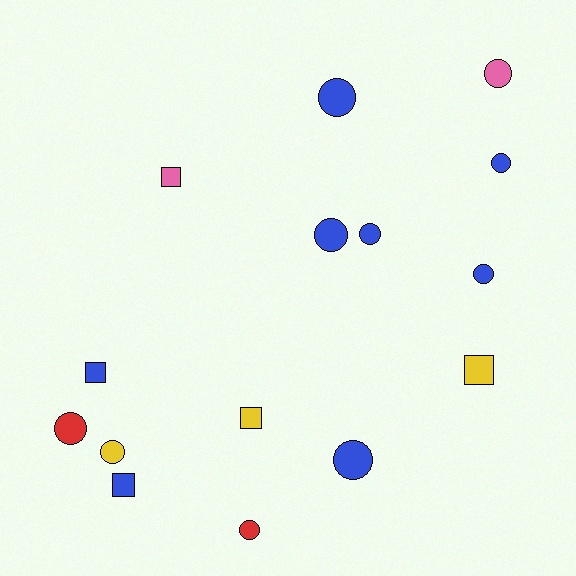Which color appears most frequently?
Blue, with 8 objects.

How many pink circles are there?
There is 1 pink circle.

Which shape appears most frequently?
Circle, with 10 objects.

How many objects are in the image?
There are 15 objects.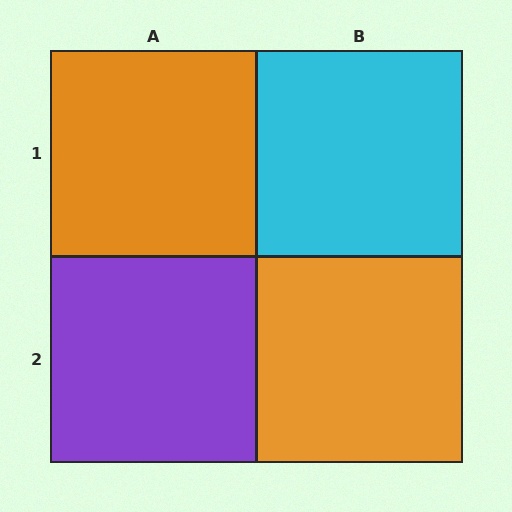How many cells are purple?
1 cell is purple.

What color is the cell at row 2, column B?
Orange.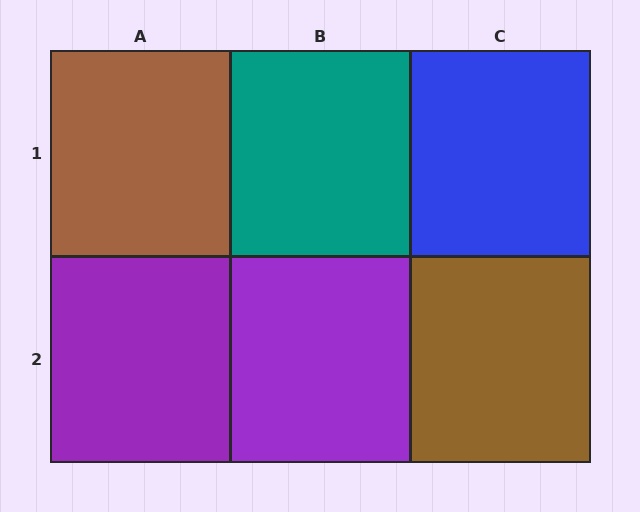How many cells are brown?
2 cells are brown.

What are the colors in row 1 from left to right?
Brown, teal, blue.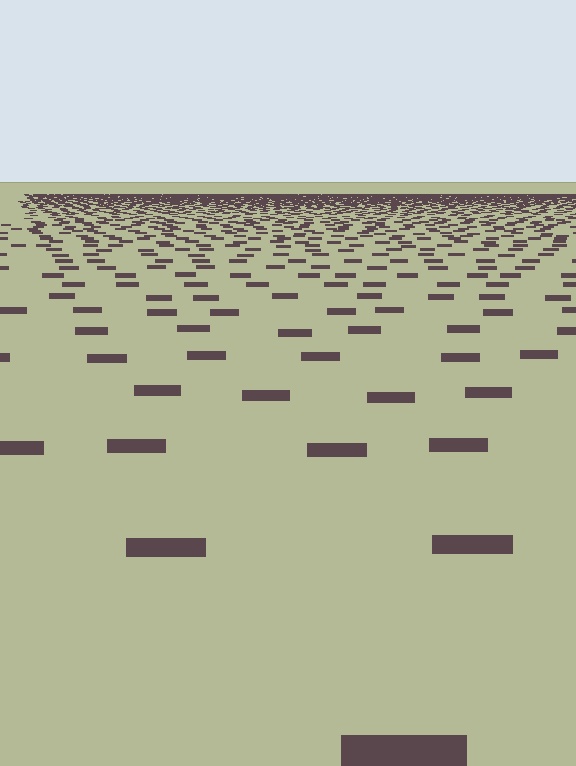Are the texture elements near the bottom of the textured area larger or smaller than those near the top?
Larger. Near the bottom, elements are closer to the viewer and appear at a bigger on-screen size.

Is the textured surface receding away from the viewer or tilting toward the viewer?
The surface is receding away from the viewer. Texture elements get smaller and denser toward the top.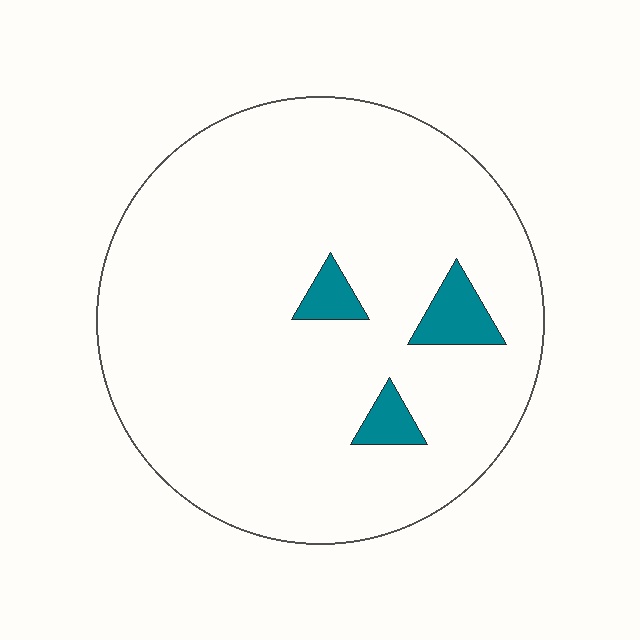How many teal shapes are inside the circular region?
3.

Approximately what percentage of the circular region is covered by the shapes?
Approximately 5%.